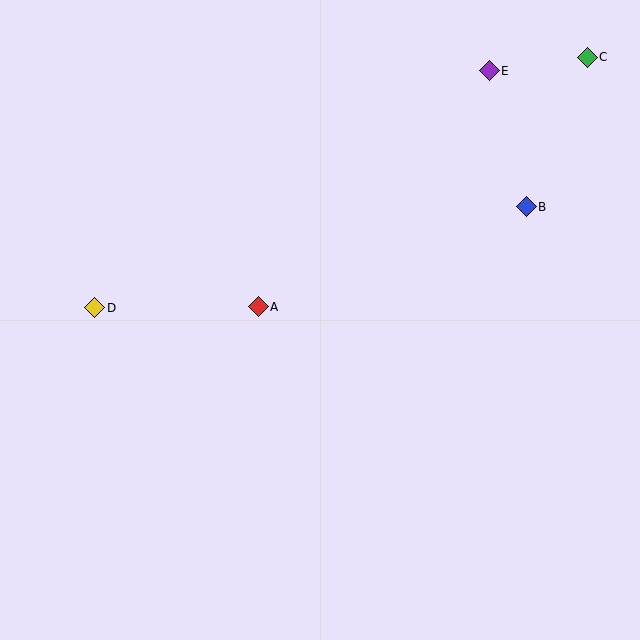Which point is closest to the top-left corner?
Point D is closest to the top-left corner.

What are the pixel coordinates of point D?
Point D is at (95, 308).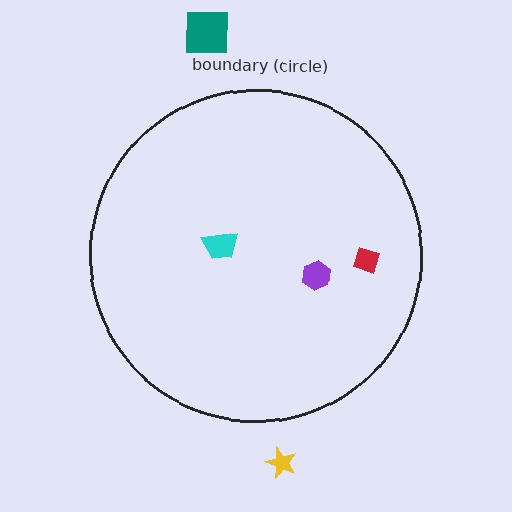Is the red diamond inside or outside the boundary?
Inside.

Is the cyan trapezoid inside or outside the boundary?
Inside.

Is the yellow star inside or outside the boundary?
Outside.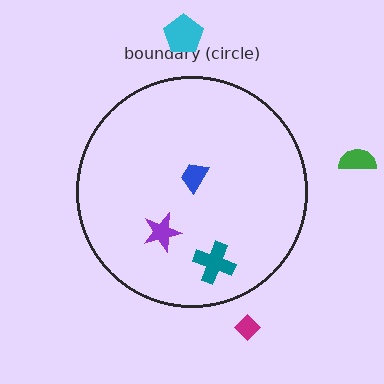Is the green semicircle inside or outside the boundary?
Outside.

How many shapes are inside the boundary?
3 inside, 3 outside.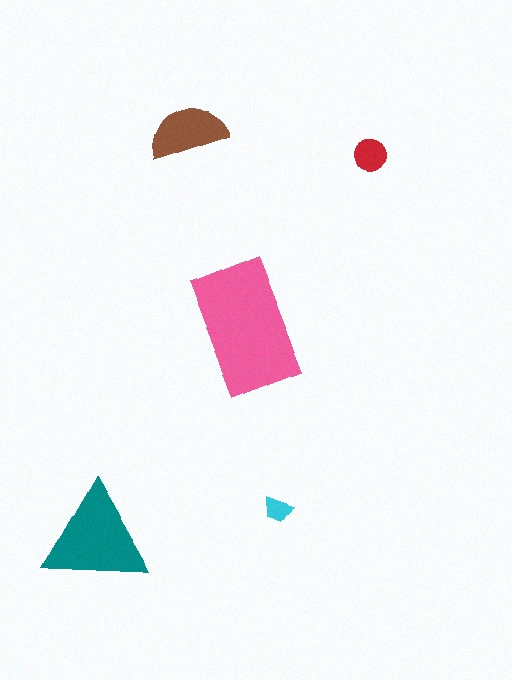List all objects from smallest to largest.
The cyan trapezoid, the red circle, the brown semicircle, the teal triangle, the pink rectangle.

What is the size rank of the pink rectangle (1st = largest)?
1st.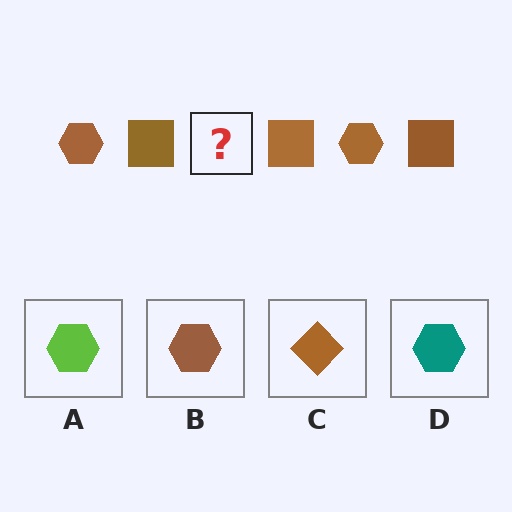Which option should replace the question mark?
Option B.